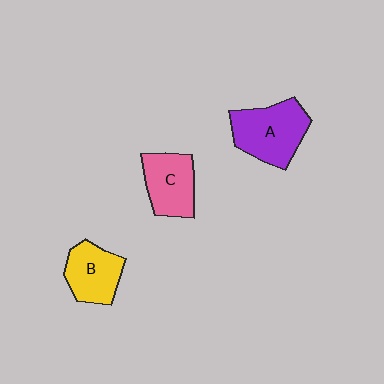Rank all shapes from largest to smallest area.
From largest to smallest: A (purple), C (pink), B (yellow).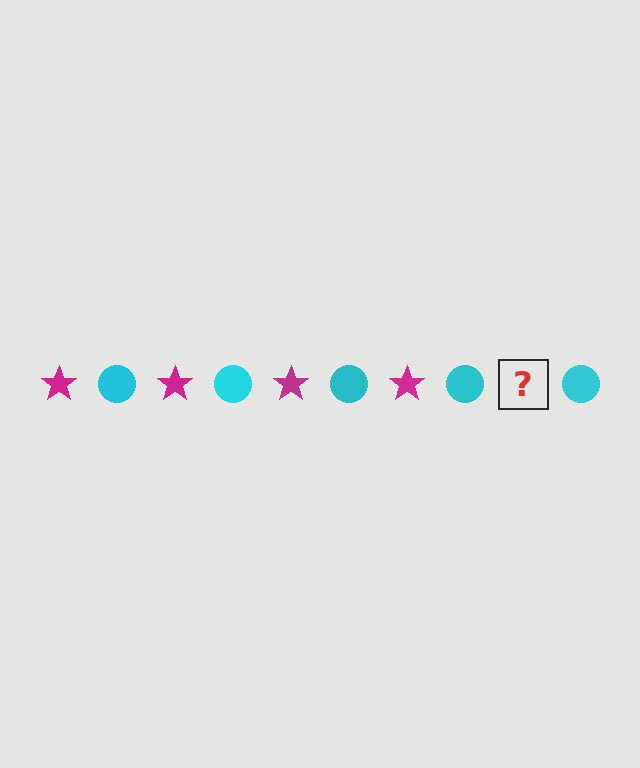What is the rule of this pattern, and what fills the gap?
The rule is that the pattern alternates between magenta star and cyan circle. The gap should be filled with a magenta star.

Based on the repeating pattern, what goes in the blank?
The blank should be a magenta star.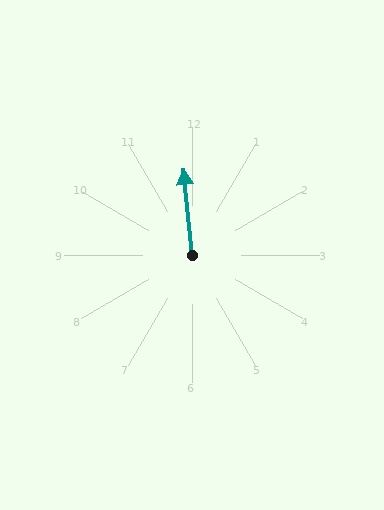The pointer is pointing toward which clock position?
Roughly 12 o'clock.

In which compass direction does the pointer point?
North.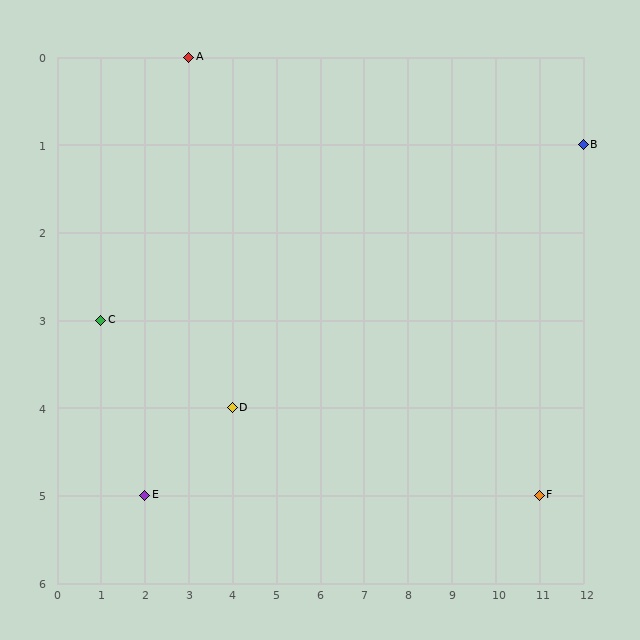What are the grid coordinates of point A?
Point A is at grid coordinates (3, 0).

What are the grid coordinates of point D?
Point D is at grid coordinates (4, 4).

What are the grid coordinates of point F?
Point F is at grid coordinates (11, 5).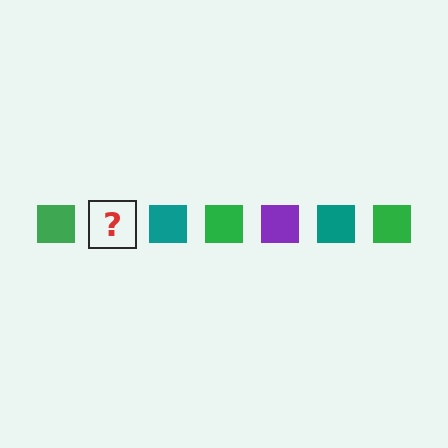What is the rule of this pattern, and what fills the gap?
The rule is that the pattern cycles through green, purple, teal squares. The gap should be filled with a purple square.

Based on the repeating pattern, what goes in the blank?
The blank should be a purple square.